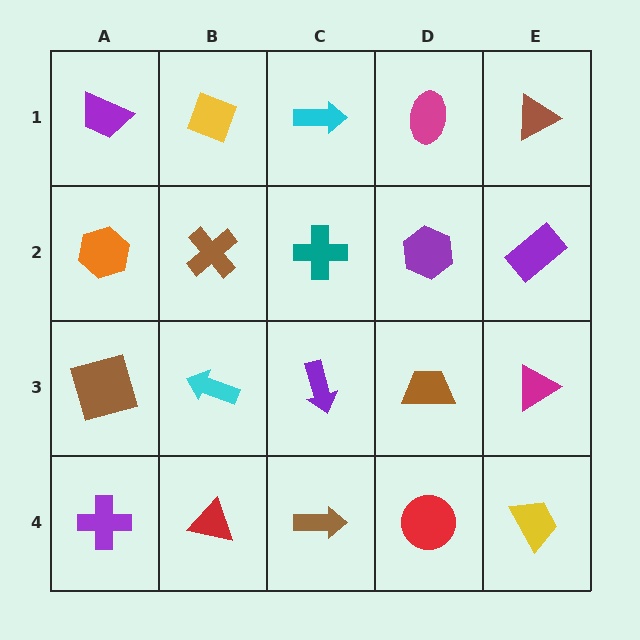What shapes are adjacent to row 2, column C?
A cyan arrow (row 1, column C), a purple arrow (row 3, column C), a brown cross (row 2, column B), a purple hexagon (row 2, column D).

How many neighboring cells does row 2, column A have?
3.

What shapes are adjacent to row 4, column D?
A brown trapezoid (row 3, column D), a brown arrow (row 4, column C), a yellow trapezoid (row 4, column E).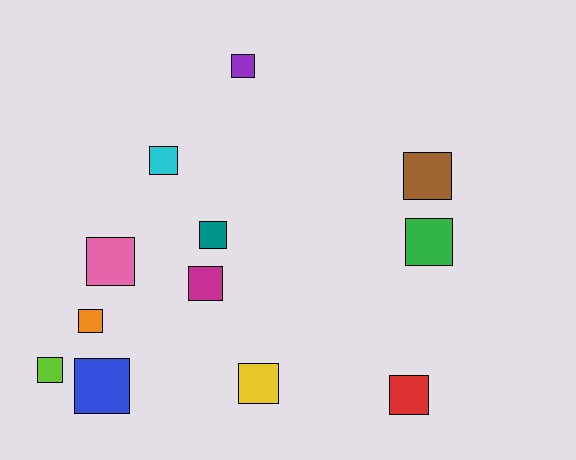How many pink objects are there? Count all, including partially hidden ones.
There is 1 pink object.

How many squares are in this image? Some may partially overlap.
There are 12 squares.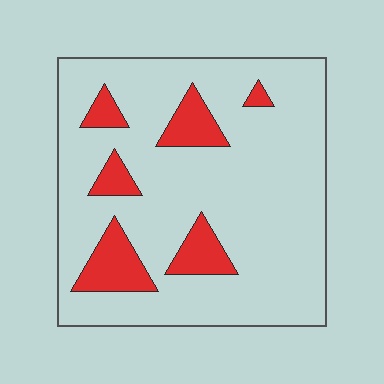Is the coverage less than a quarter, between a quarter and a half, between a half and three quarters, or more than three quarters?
Less than a quarter.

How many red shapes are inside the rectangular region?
6.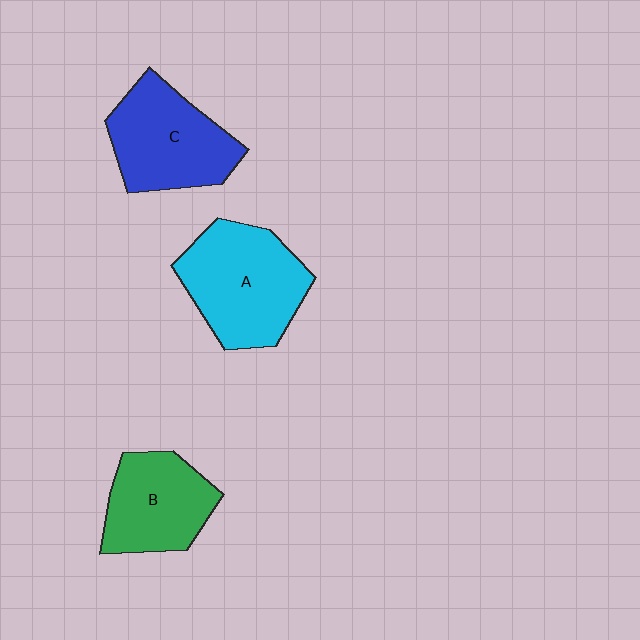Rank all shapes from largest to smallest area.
From largest to smallest: A (cyan), C (blue), B (green).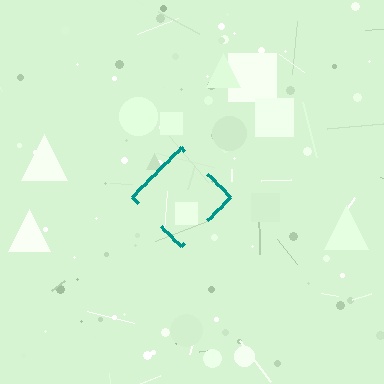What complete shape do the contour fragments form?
The contour fragments form a diamond.